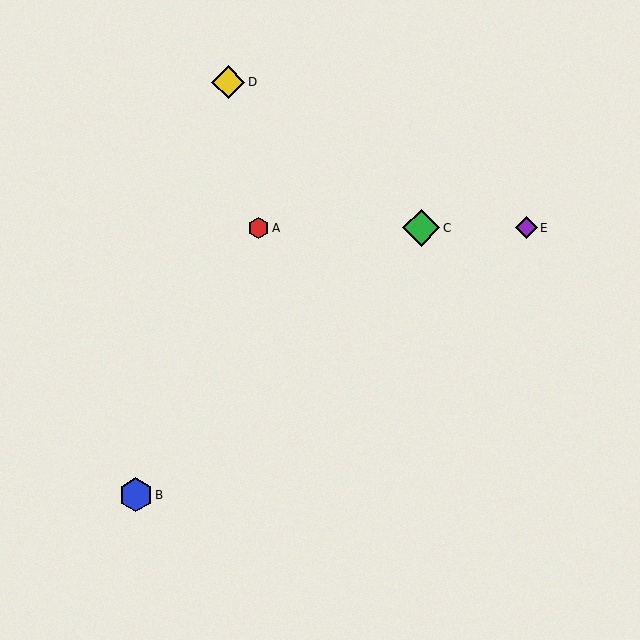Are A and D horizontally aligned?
No, A is at y≈228 and D is at y≈82.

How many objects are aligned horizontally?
3 objects (A, C, E) are aligned horizontally.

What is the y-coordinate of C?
Object C is at y≈228.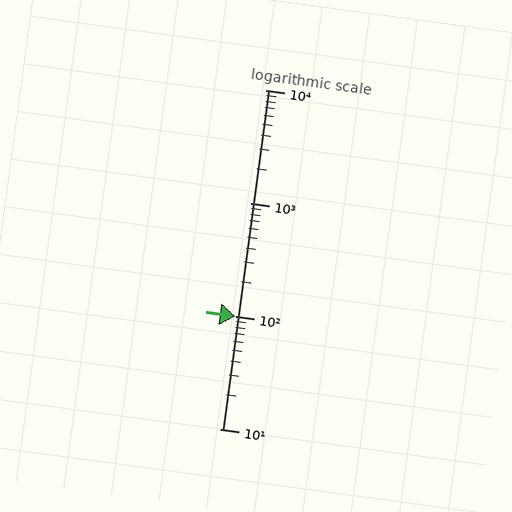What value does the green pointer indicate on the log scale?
The pointer indicates approximately 100.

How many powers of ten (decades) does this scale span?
The scale spans 3 decades, from 10 to 10000.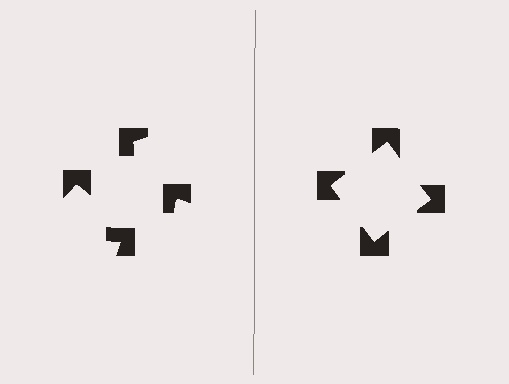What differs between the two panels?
The notched squares are positioned identically on both sides; only the wedge orientations differ. On the right they align to a square; on the left they are misaligned.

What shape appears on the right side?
An illusory square.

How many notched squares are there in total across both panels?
8 — 4 on each side.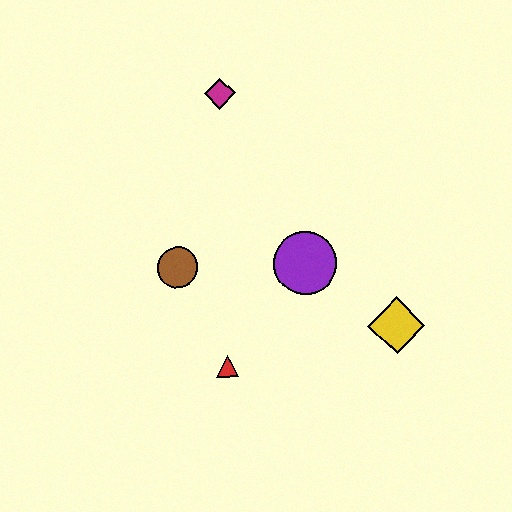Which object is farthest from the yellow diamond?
The magenta diamond is farthest from the yellow diamond.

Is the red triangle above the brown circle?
No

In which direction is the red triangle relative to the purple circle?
The red triangle is below the purple circle.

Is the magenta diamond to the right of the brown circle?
Yes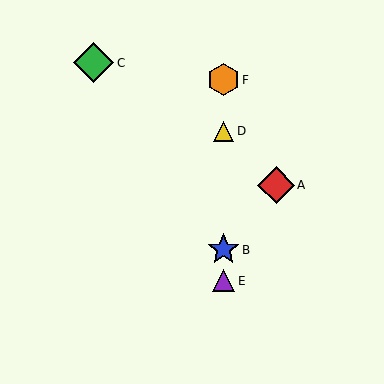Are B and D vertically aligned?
Yes, both are at x≈224.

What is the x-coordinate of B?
Object B is at x≈224.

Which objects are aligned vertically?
Objects B, D, E, F are aligned vertically.